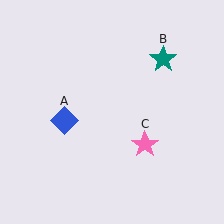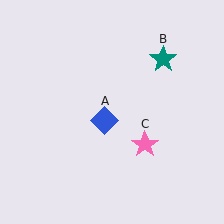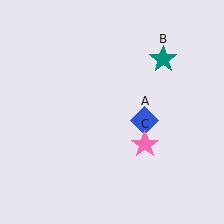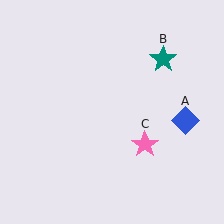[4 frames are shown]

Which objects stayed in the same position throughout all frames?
Teal star (object B) and pink star (object C) remained stationary.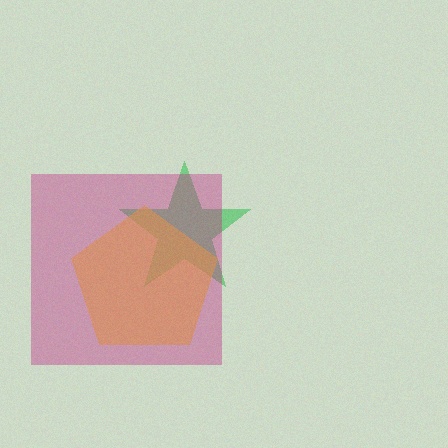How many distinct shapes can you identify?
There are 3 distinct shapes: a green star, a yellow pentagon, a magenta square.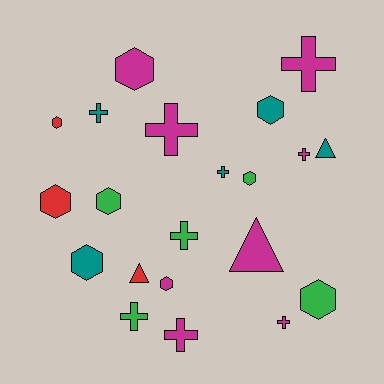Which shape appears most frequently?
Hexagon, with 9 objects.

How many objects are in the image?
There are 21 objects.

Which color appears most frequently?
Magenta, with 8 objects.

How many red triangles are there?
There is 1 red triangle.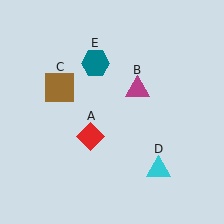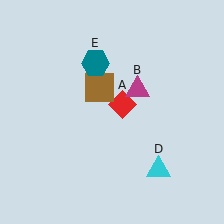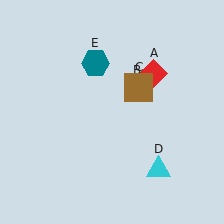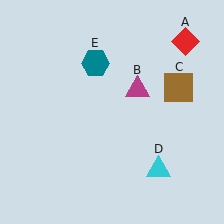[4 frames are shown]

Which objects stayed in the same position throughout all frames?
Magenta triangle (object B) and cyan triangle (object D) and teal hexagon (object E) remained stationary.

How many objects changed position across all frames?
2 objects changed position: red diamond (object A), brown square (object C).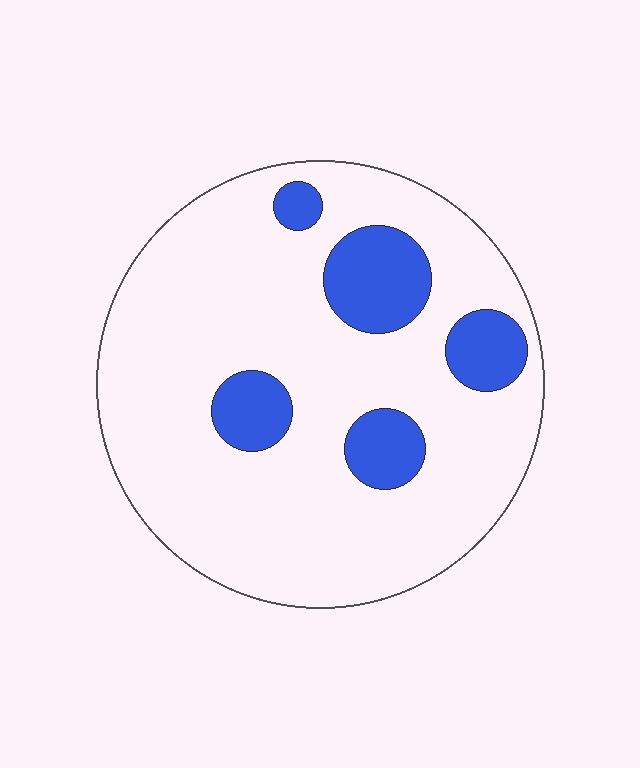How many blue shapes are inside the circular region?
5.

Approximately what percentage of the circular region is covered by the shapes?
Approximately 15%.